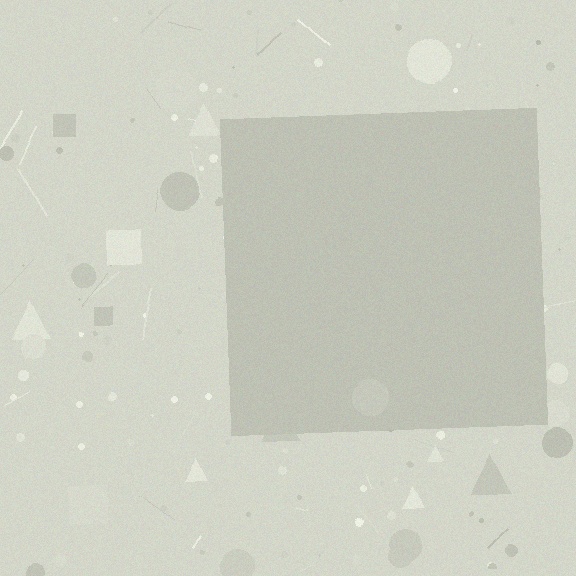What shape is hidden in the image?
A square is hidden in the image.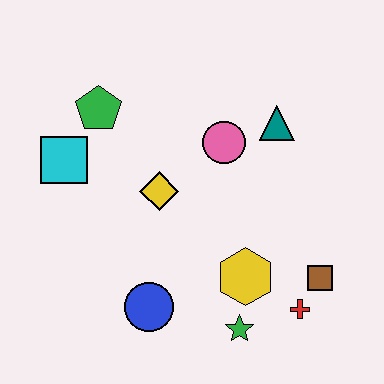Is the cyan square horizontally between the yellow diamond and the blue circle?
No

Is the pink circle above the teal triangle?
No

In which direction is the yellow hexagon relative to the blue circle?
The yellow hexagon is to the right of the blue circle.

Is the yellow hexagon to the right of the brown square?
No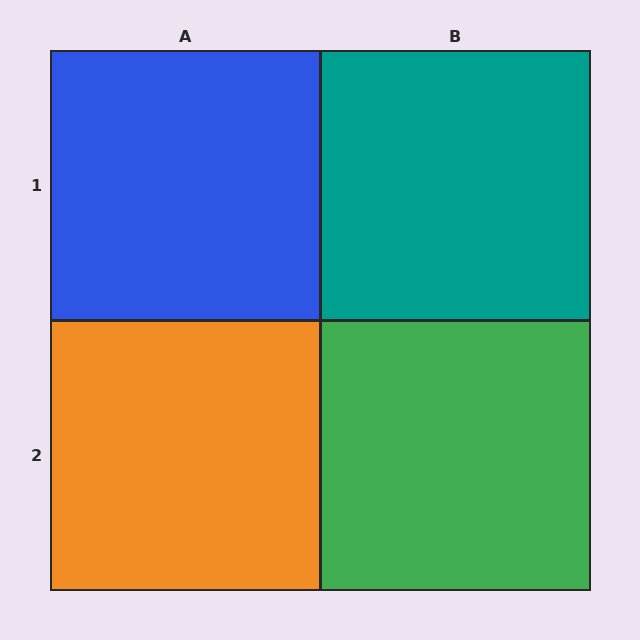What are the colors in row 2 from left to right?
Orange, green.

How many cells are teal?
1 cell is teal.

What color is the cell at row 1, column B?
Teal.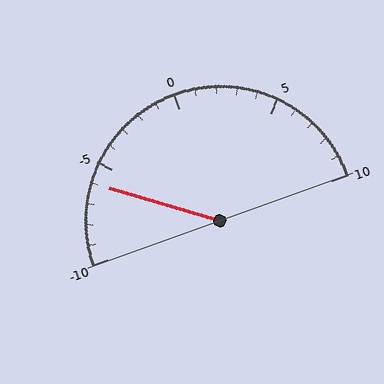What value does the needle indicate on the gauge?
The needle indicates approximately -6.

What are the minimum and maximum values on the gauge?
The gauge ranges from -10 to 10.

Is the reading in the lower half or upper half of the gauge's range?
The reading is in the lower half of the range (-10 to 10).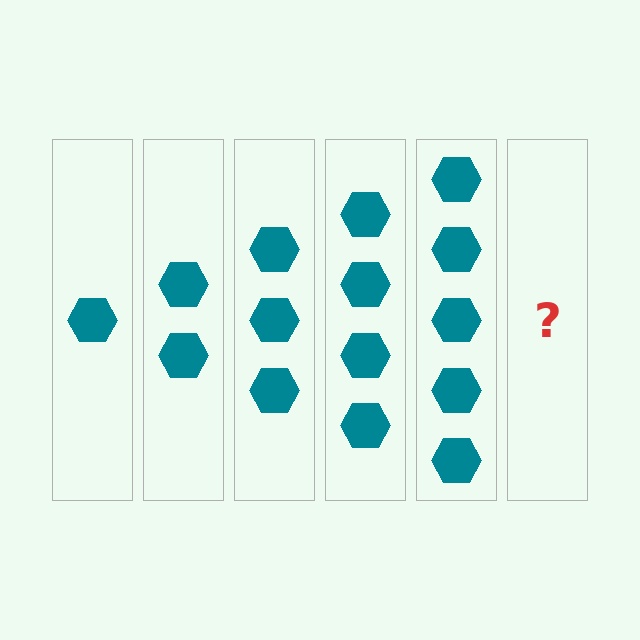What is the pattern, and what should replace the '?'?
The pattern is that each step adds one more hexagon. The '?' should be 6 hexagons.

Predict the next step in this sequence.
The next step is 6 hexagons.